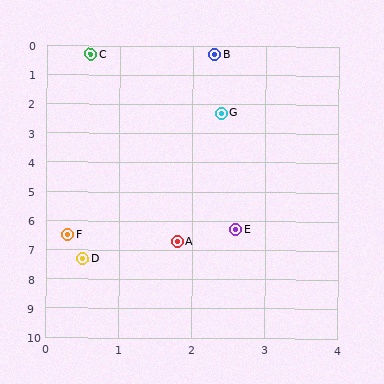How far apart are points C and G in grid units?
Points C and G are about 2.7 grid units apart.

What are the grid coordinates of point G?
Point G is at approximately (2.4, 2.3).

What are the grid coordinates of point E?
Point E is at approximately (2.6, 6.3).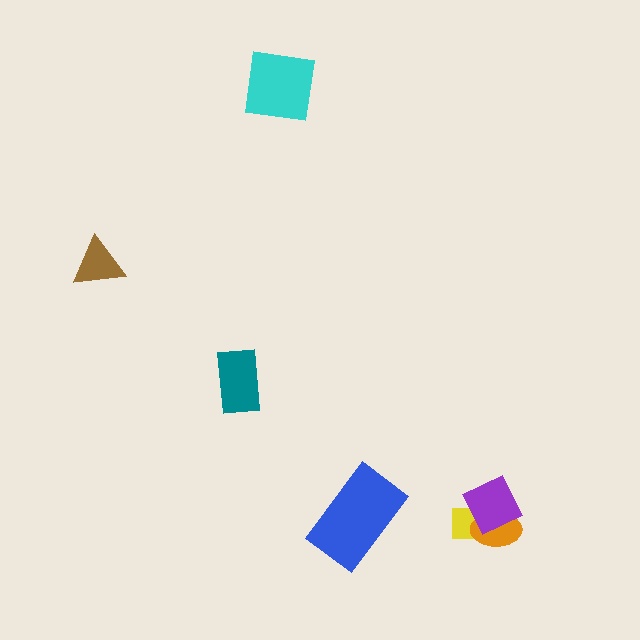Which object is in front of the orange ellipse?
The purple diamond is in front of the orange ellipse.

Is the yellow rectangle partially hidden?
Yes, it is partially covered by another shape.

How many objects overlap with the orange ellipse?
2 objects overlap with the orange ellipse.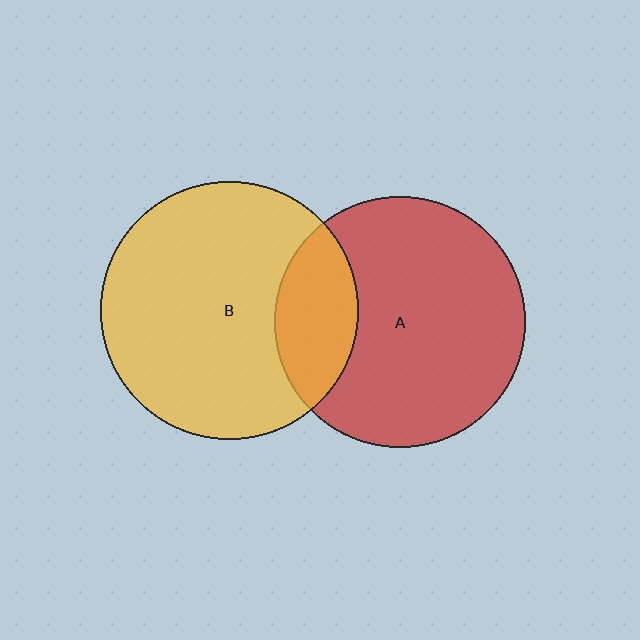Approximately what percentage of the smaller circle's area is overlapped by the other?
Approximately 20%.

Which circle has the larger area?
Circle B (yellow).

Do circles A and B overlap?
Yes.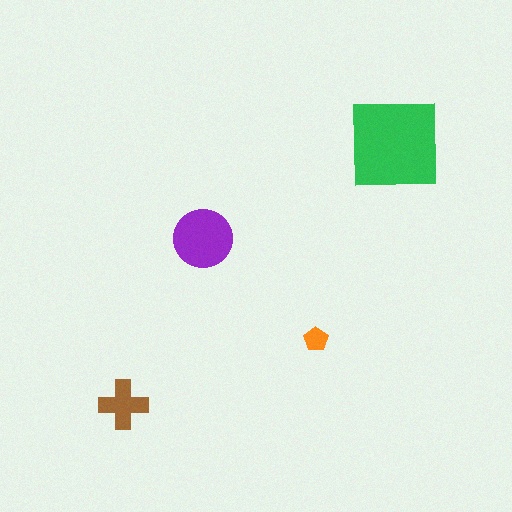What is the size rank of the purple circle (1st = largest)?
2nd.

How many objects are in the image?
There are 4 objects in the image.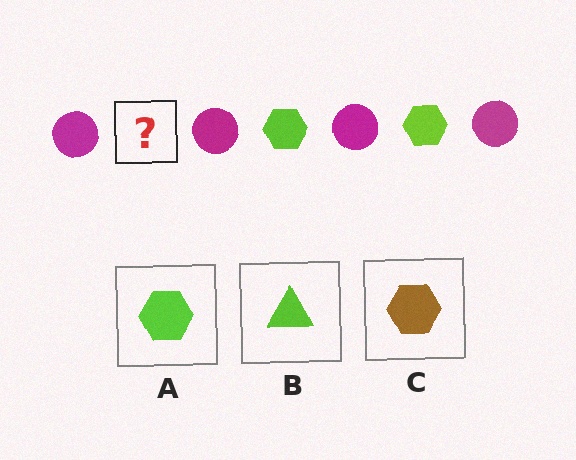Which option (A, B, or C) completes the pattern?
A.